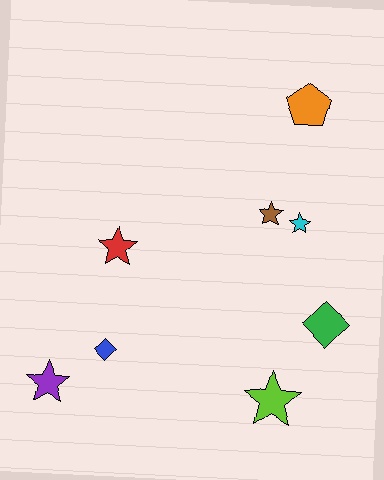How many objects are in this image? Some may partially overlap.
There are 8 objects.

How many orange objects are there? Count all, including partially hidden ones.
There is 1 orange object.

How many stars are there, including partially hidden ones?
There are 5 stars.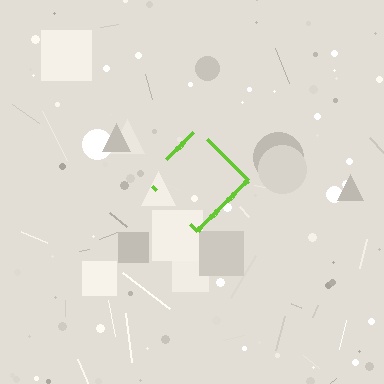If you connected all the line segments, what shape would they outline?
They would outline a diamond.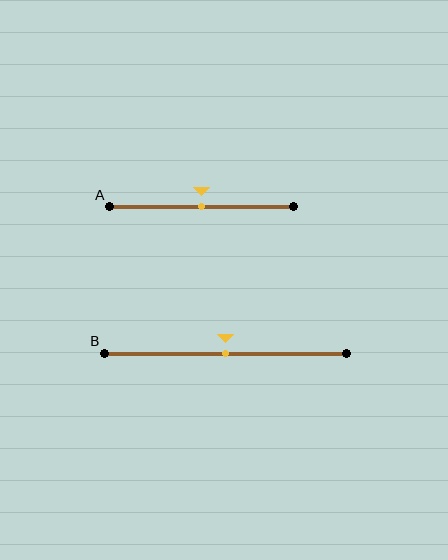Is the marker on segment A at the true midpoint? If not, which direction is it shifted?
Yes, the marker on segment A is at the true midpoint.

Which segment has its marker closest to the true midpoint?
Segment A has its marker closest to the true midpoint.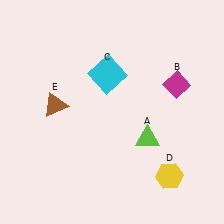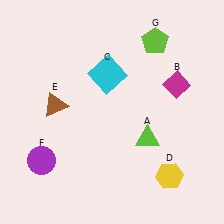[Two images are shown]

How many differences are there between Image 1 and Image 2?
There are 2 differences between the two images.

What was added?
A purple circle (F), a lime pentagon (G) were added in Image 2.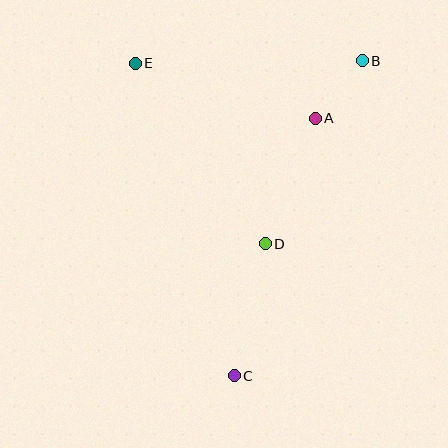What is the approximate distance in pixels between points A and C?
The distance between A and C is approximately 270 pixels.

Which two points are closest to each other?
Points A and B are closest to each other.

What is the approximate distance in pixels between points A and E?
The distance between A and E is approximately 188 pixels.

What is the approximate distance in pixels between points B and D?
The distance between B and D is approximately 207 pixels.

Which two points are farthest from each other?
Points B and C are farthest from each other.